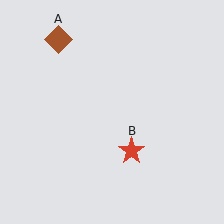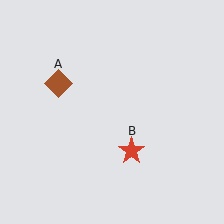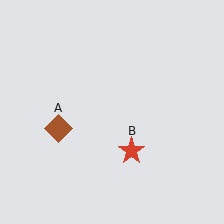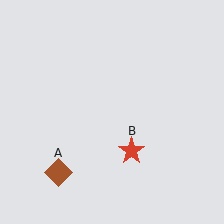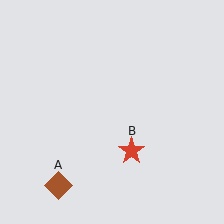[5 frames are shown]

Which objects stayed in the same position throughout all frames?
Red star (object B) remained stationary.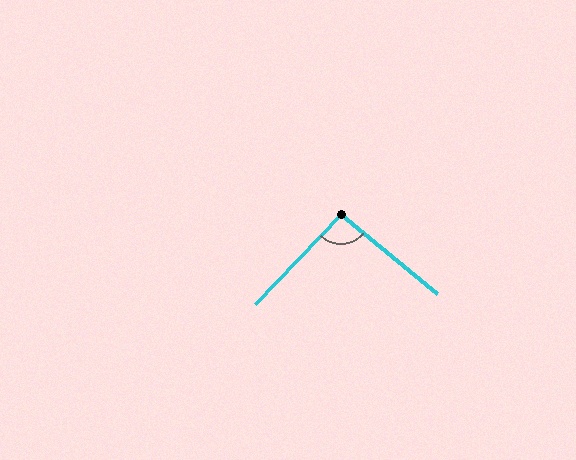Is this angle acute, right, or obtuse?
It is approximately a right angle.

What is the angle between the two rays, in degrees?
Approximately 94 degrees.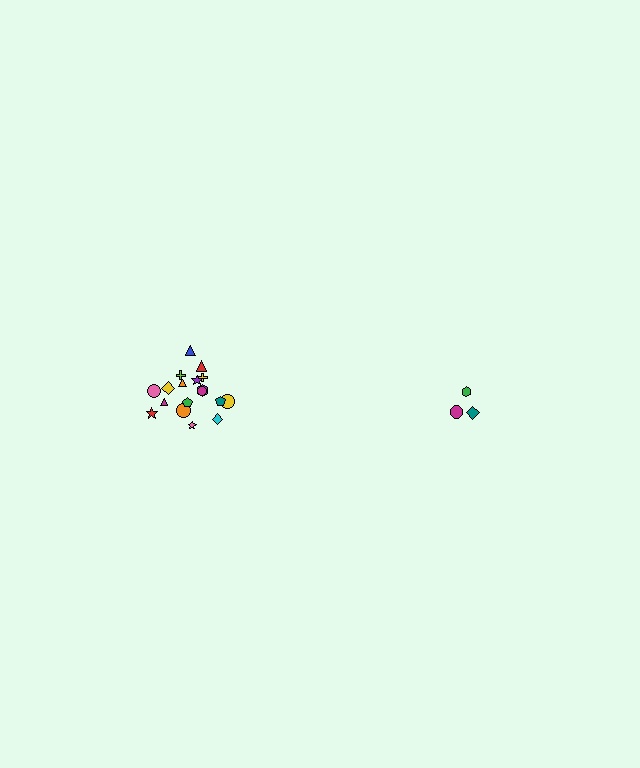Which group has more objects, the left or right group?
The left group.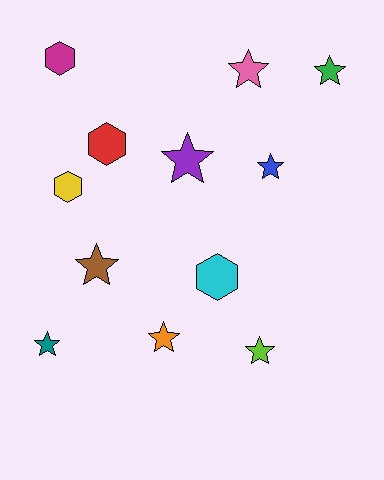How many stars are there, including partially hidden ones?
There are 8 stars.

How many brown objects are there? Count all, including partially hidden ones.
There is 1 brown object.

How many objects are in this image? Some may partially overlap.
There are 12 objects.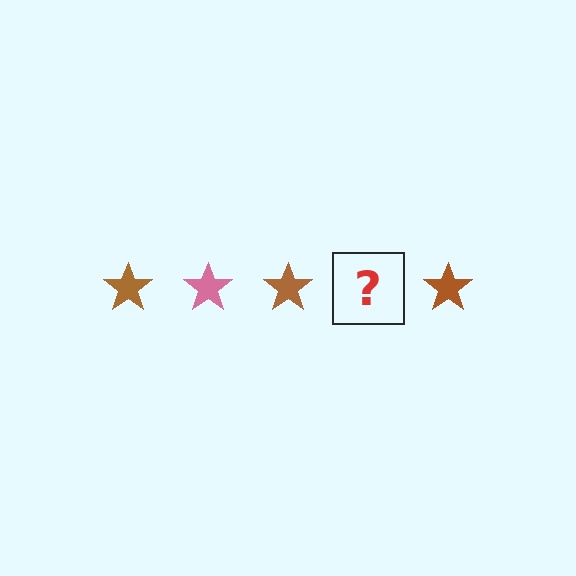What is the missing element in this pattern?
The missing element is a pink star.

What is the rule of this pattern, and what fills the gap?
The rule is that the pattern cycles through brown, pink stars. The gap should be filled with a pink star.